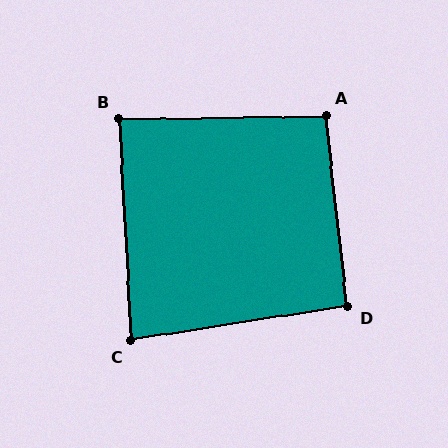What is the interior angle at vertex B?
Approximately 88 degrees (approximately right).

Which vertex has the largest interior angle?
A, at approximately 96 degrees.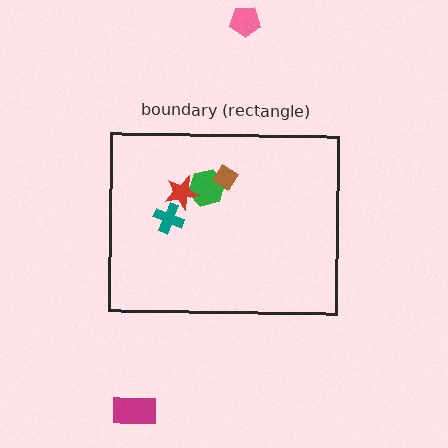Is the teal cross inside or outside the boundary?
Inside.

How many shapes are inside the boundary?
4 inside, 2 outside.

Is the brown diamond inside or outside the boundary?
Inside.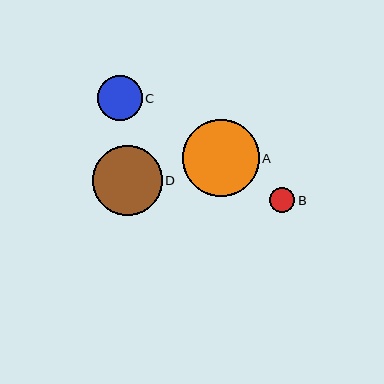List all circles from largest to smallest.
From largest to smallest: A, D, C, B.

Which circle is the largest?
Circle A is the largest with a size of approximately 77 pixels.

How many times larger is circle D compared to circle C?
Circle D is approximately 1.6 times the size of circle C.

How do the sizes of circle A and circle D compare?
Circle A and circle D are approximately the same size.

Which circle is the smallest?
Circle B is the smallest with a size of approximately 25 pixels.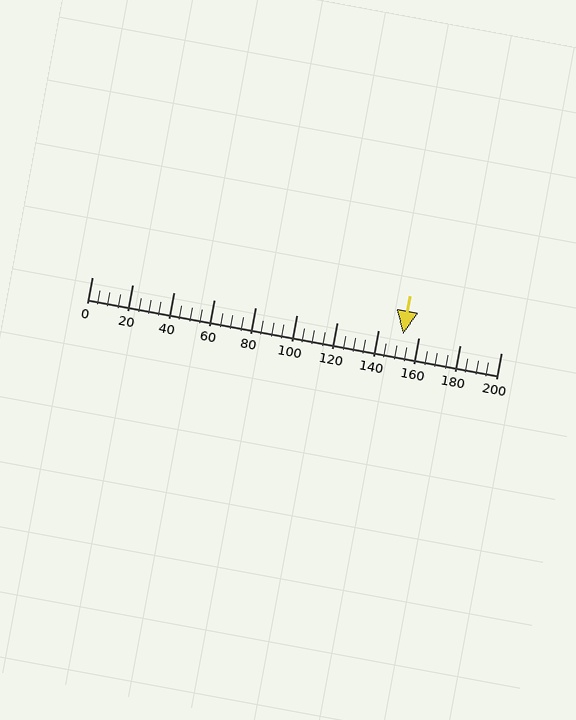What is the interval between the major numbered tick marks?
The major tick marks are spaced 20 units apart.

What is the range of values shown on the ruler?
The ruler shows values from 0 to 200.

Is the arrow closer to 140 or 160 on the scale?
The arrow is closer to 160.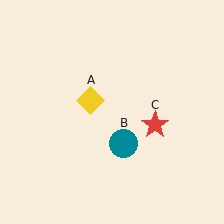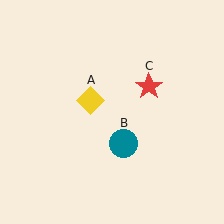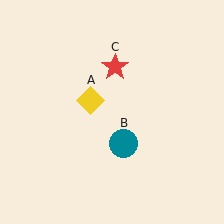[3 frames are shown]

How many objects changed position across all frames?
1 object changed position: red star (object C).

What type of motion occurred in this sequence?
The red star (object C) rotated counterclockwise around the center of the scene.